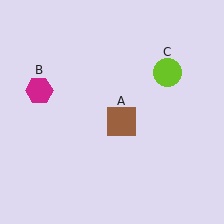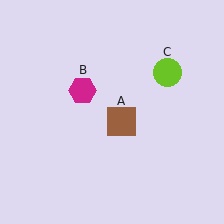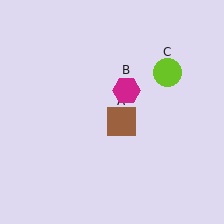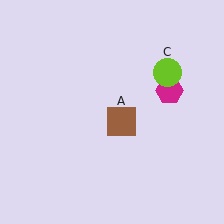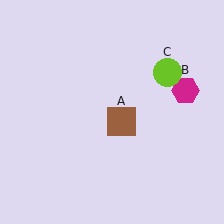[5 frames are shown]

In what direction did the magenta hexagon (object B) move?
The magenta hexagon (object B) moved right.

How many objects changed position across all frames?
1 object changed position: magenta hexagon (object B).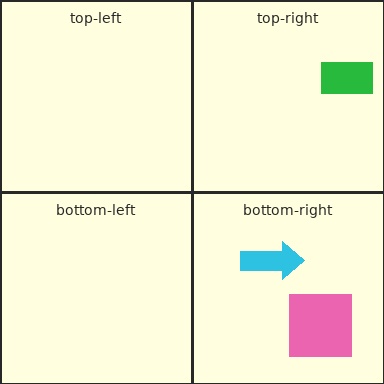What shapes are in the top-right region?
The green rectangle.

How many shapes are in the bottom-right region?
2.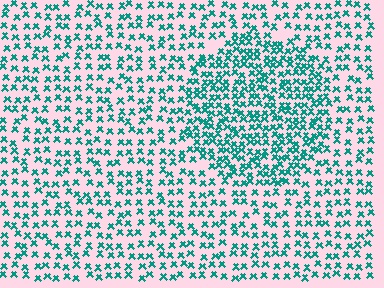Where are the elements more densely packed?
The elements are more densely packed inside the circle boundary.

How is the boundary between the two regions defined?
The boundary is defined by a change in element density (approximately 1.8x ratio). All elements are the same color, size, and shape.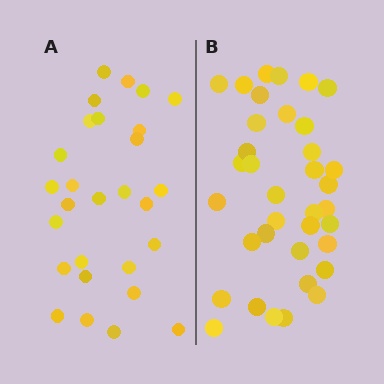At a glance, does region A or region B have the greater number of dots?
Region B (the right region) has more dots.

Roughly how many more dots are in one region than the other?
Region B has roughly 8 or so more dots than region A.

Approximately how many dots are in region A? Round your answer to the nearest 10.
About 30 dots. (The exact count is 28, which rounds to 30.)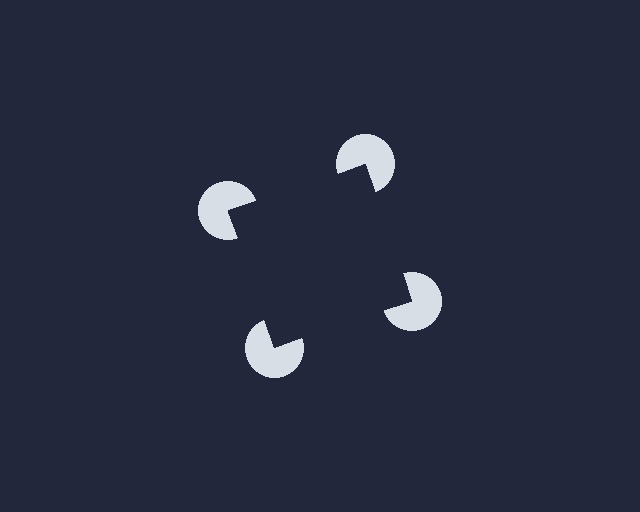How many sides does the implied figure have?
4 sides.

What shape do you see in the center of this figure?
An illusory square — its edges are inferred from the aligned wedge cuts in the pac-man discs, not physically drawn.